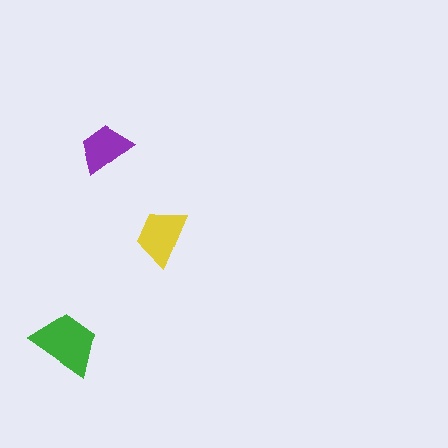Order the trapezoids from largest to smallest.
the green one, the yellow one, the purple one.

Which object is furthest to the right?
The yellow trapezoid is rightmost.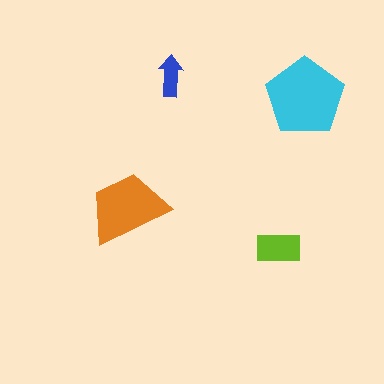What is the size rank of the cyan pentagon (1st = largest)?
1st.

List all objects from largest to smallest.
The cyan pentagon, the orange trapezoid, the lime rectangle, the blue arrow.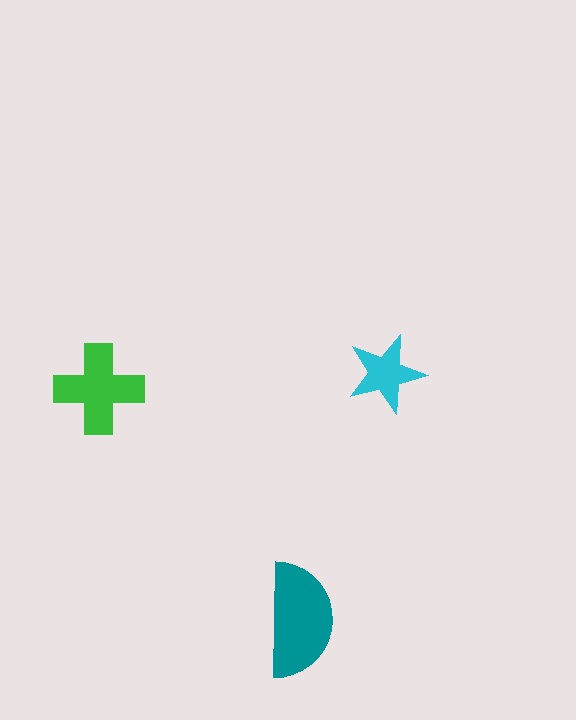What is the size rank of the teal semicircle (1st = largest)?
1st.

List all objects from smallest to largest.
The cyan star, the green cross, the teal semicircle.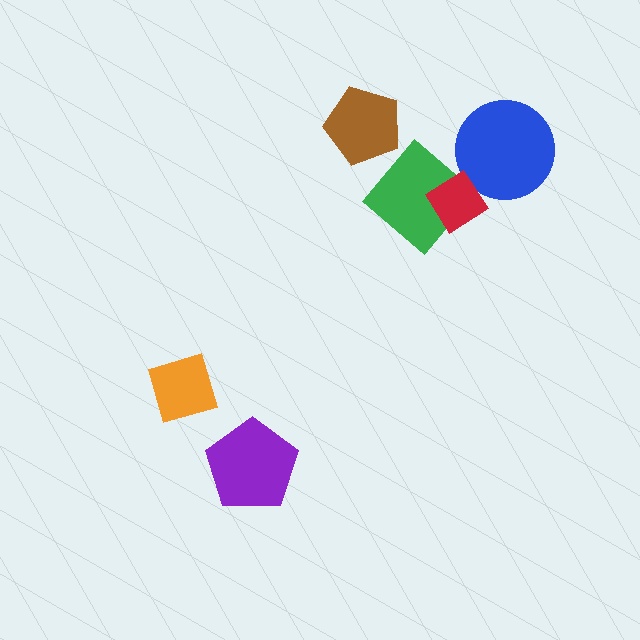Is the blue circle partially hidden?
Yes, it is partially covered by another shape.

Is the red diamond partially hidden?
No, no other shape covers it.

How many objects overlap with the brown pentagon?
0 objects overlap with the brown pentagon.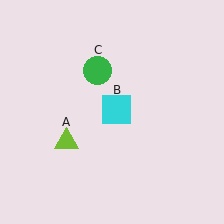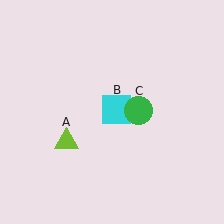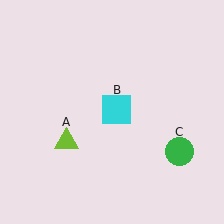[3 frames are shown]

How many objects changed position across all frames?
1 object changed position: green circle (object C).